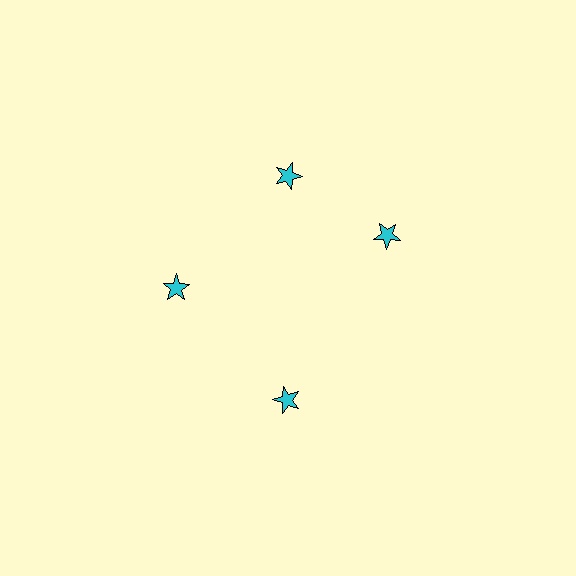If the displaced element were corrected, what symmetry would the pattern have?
It would have 4-fold rotational symmetry — the pattern would map onto itself every 90 degrees.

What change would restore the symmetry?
The symmetry would be restored by rotating it back into even spacing with its neighbors so that all 4 stars sit at equal angles and equal distance from the center.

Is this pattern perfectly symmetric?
No. The 4 cyan stars are arranged in a ring, but one element near the 3 o'clock position is rotated out of alignment along the ring, breaking the 4-fold rotational symmetry.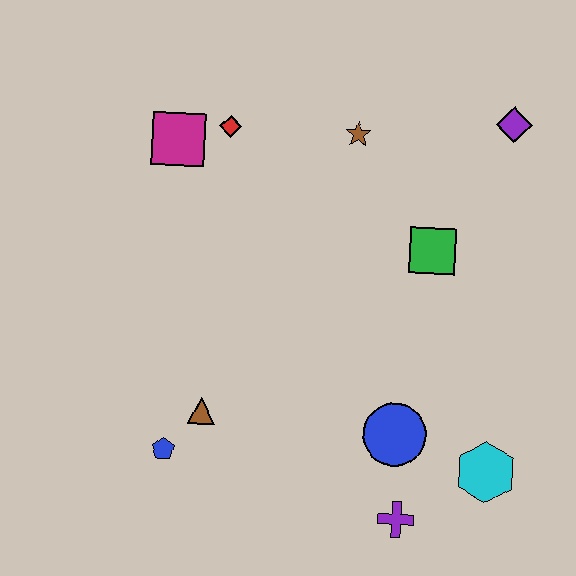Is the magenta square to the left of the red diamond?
Yes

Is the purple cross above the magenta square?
No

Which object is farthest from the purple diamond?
The blue pentagon is farthest from the purple diamond.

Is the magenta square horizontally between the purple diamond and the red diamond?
No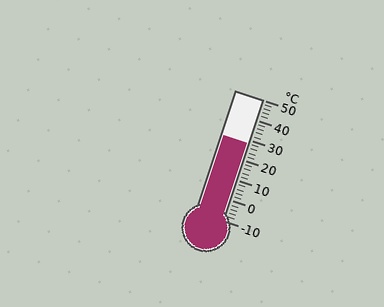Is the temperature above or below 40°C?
The temperature is below 40°C.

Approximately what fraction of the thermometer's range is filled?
The thermometer is filled to approximately 65% of its range.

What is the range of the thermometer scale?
The thermometer scale ranges from -10°C to 50°C.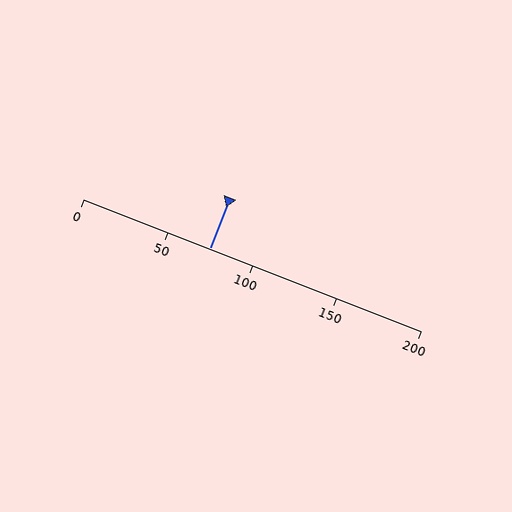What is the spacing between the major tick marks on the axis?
The major ticks are spaced 50 apart.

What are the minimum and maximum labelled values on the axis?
The axis runs from 0 to 200.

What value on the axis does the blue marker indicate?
The marker indicates approximately 75.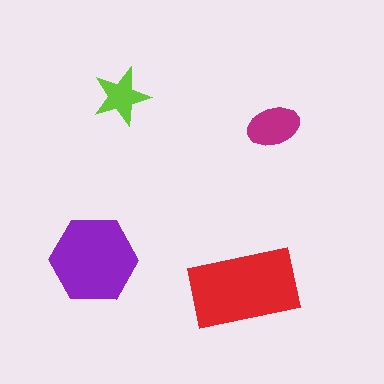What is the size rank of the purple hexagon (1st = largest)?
2nd.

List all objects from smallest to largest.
The lime star, the magenta ellipse, the purple hexagon, the red rectangle.